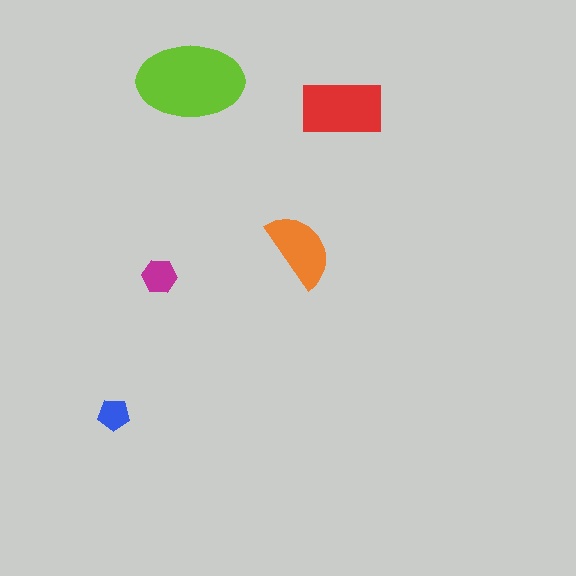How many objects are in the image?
There are 5 objects in the image.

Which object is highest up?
The lime ellipse is topmost.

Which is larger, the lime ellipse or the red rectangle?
The lime ellipse.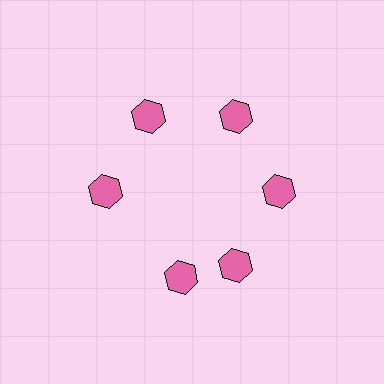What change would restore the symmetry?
The symmetry would be restored by rotating it back into even spacing with its neighbors so that all 6 hexagons sit at equal angles and equal distance from the center.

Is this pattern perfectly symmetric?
No. The 6 pink hexagons are arranged in a ring, but one element near the 7 o'clock position is rotated out of alignment along the ring, breaking the 6-fold rotational symmetry.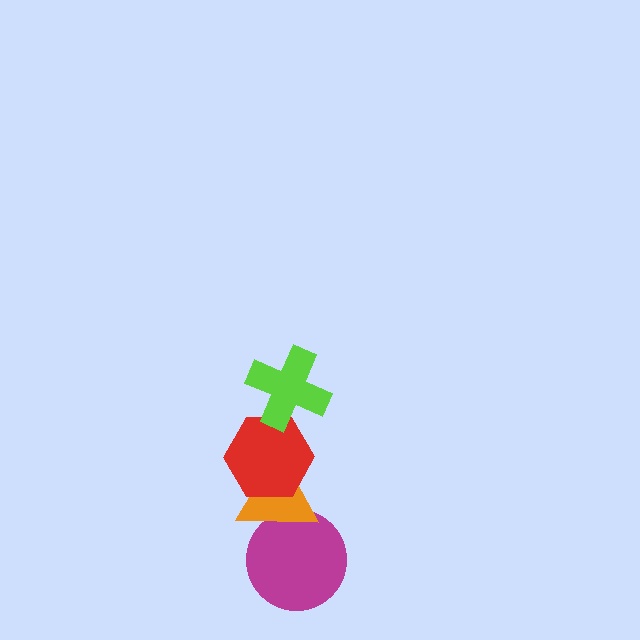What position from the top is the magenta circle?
The magenta circle is 4th from the top.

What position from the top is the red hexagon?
The red hexagon is 2nd from the top.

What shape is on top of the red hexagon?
The lime cross is on top of the red hexagon.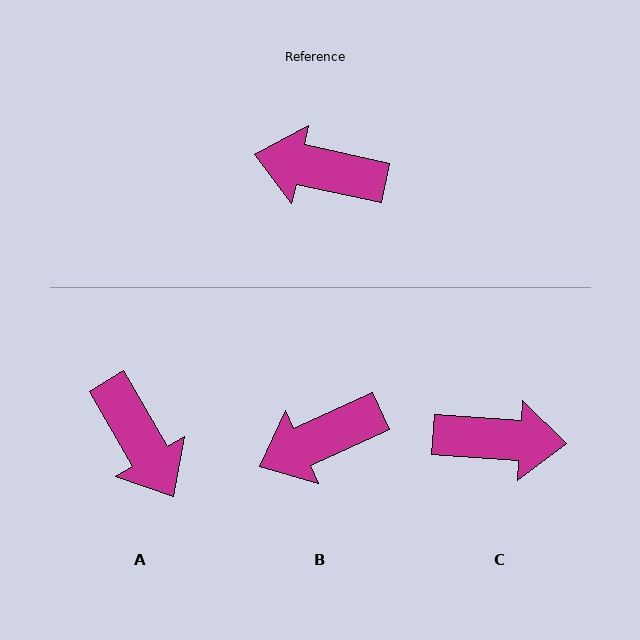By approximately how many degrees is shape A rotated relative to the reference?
Approximately 132 degrees counter-clockwise.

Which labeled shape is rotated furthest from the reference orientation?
C, about 172 degrees away.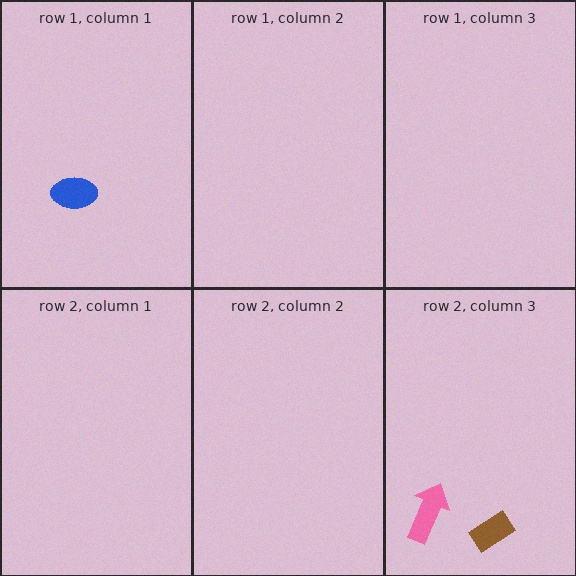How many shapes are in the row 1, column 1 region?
1.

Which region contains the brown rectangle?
The row 2, column 3 region.